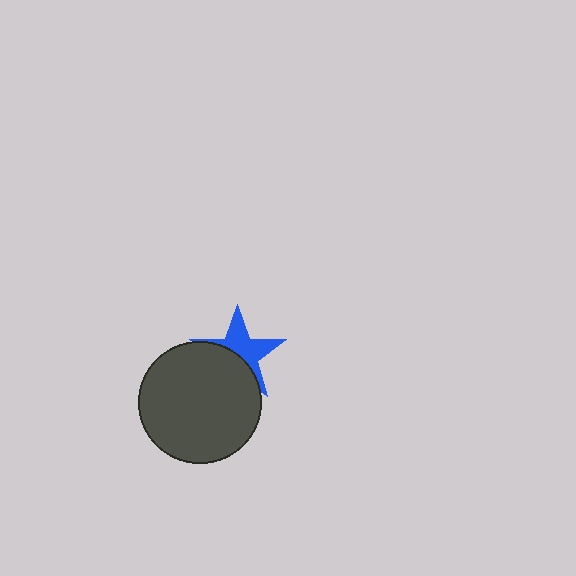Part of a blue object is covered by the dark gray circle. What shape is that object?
It is a star.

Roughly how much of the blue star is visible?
About half of it is visible (roughly 52%).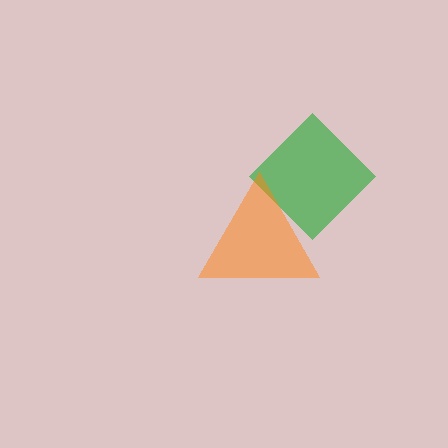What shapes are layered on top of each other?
The layered shapes are: a green diamond, an orange triangle.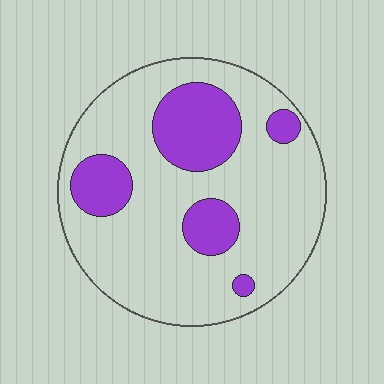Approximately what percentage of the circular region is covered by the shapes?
Approximately 25%.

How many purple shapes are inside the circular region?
5.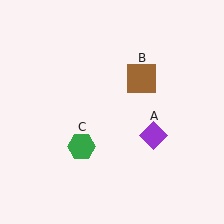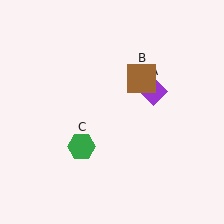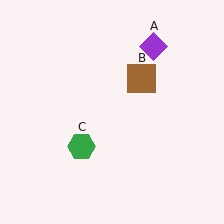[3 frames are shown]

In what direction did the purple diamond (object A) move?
The purple diamond (object A) moved up.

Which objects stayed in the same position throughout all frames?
Brown square (object B) and green hexagon (object C) remained stationary.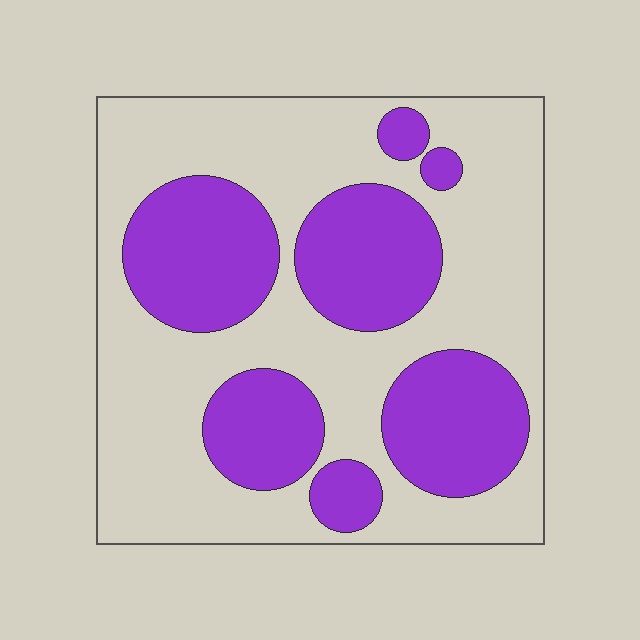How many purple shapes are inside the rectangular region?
7.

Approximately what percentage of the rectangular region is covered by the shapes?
Approximately 35%.